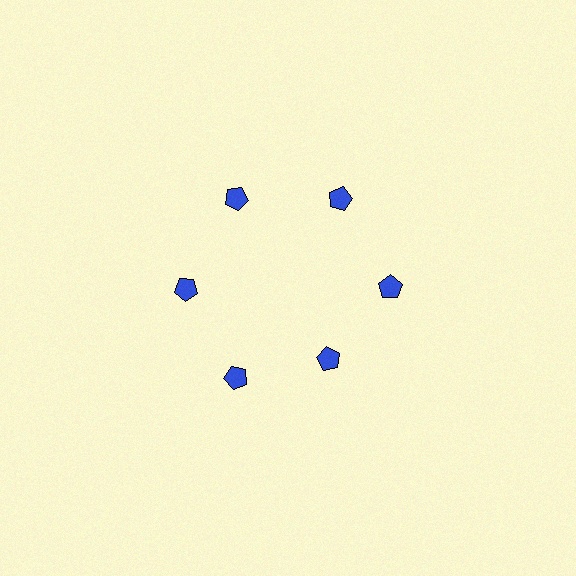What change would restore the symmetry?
The symmetry would be restored by moving it outward, back onto the ring so that all 6 pentagons sit at equal angles and equal distance from the center.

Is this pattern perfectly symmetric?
No. The 6 blue pentagons are arranged in a ring, but one element near the 5 o'clock position is pulled inward toward the center, breaking the 6-fold rotational symmetry.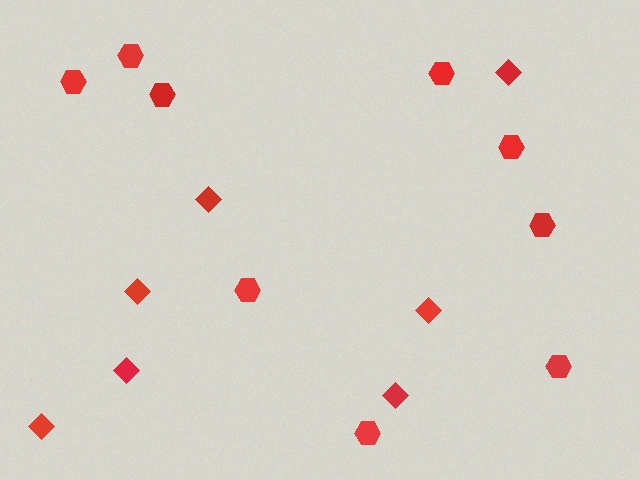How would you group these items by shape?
There are 2 groups: one group of diamonds (7) and one group of hexagons (9).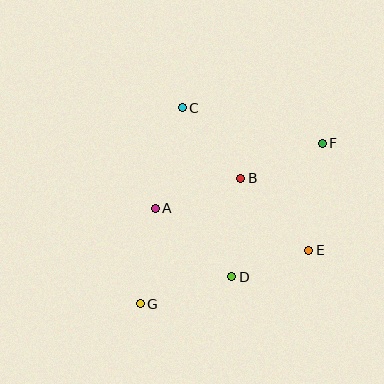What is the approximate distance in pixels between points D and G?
The distance between D and G is approximately 95 pixels.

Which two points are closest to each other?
Points D and E are closest to each other.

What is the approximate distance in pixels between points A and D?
The distance between A and D is approximately 103 pixels.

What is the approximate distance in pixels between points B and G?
The distance between B and G is approximately 161 pixels.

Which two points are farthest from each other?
Points F and G are farthest from each other.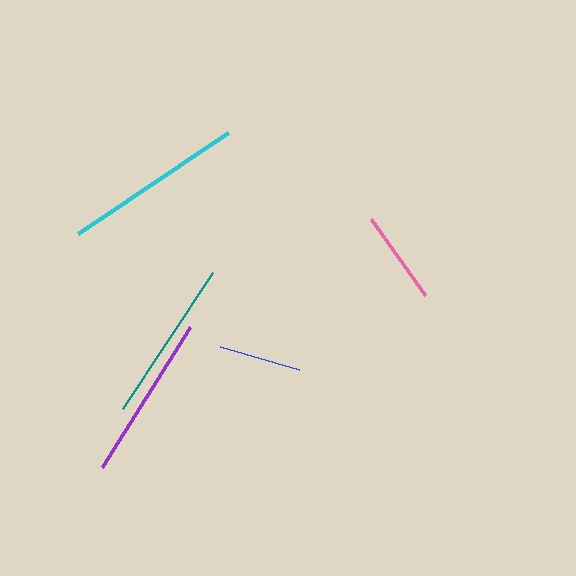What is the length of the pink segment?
The pink segment is approximately 93 pixels long.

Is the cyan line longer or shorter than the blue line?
The cyan line is longer than the blue line.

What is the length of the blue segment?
The blue segment is approximately 82 pixels long.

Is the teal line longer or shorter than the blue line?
The teal line is longer than the blue line.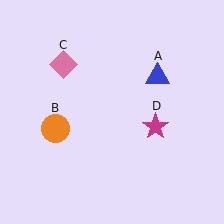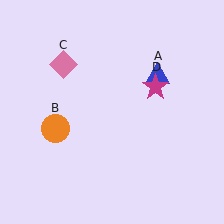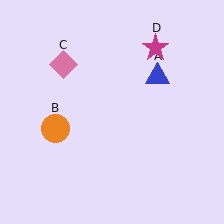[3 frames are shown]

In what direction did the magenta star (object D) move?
The magenta star (object D) moved up.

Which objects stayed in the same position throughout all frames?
Blue triangle (object A) and orange circle (object B) and pink diamond (object C) remained stationary.